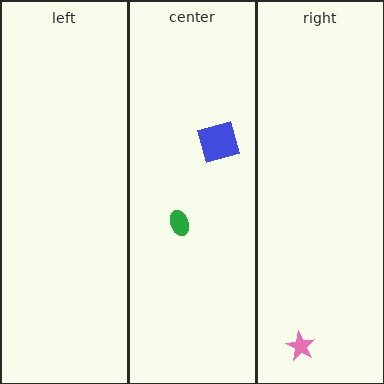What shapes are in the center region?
The green ellipse, the blue square.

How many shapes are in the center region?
2.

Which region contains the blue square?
The center region.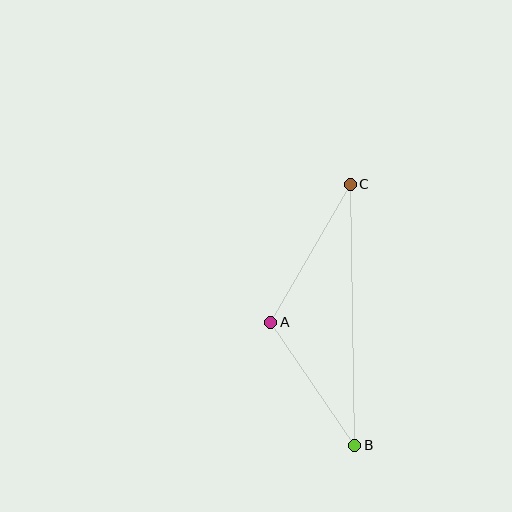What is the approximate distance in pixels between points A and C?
The distance between A and C is approximately 160 pixels.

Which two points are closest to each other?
Points A and B are closest to each other.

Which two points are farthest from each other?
Points B and C are farthest from each other.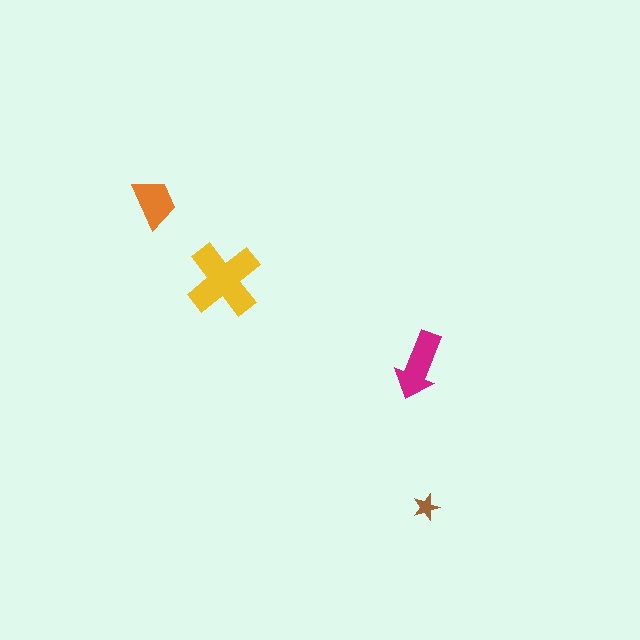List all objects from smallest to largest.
The brown star, the orange trapezoid, the magenta arrow, the yellow cross.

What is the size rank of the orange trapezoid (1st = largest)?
3rd.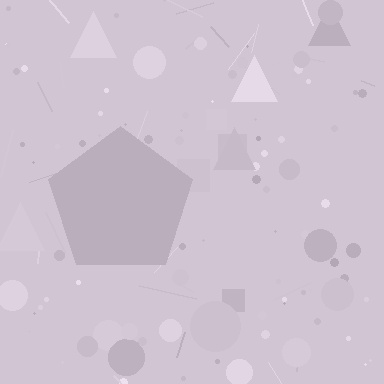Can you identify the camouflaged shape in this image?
The camouflaged shape is a pentagon.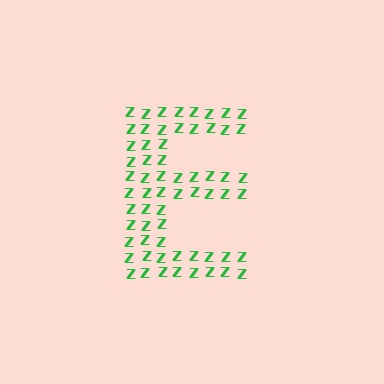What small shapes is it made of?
It is made of small letter Z's.